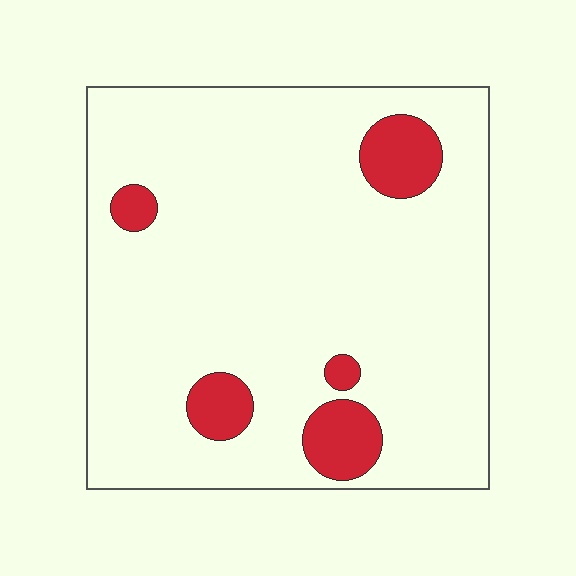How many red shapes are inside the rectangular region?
5.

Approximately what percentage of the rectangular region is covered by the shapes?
Approximately 10%.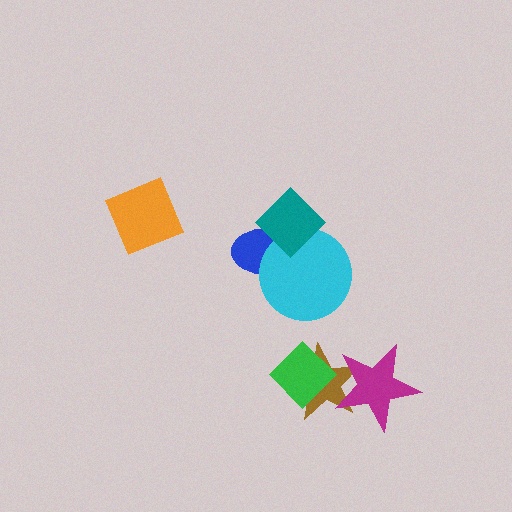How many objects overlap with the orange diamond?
0 objects overlap with the orange diamond.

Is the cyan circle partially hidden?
Yes, it is partially covered by another shape.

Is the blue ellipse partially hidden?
Yes, it is partially covered by another shape.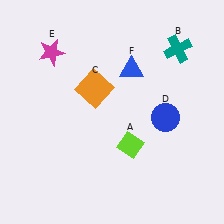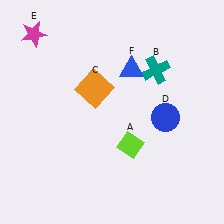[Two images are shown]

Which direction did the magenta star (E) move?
The magenta star (E) moved up.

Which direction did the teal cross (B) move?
The teal cross (B) moved left.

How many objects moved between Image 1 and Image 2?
2 objects moved between the two images.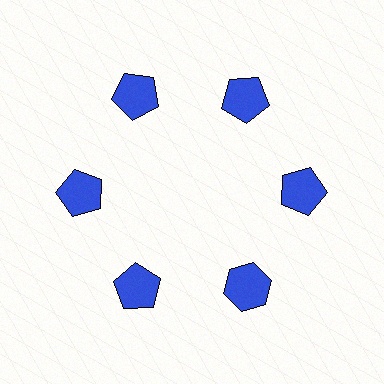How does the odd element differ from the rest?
It has a different shape: hexagon instead of pentagon.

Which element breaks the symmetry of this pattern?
The blue hexagon at roughly the 5 o'clock position breaks the symmetry. All other shapes are blue pentagons.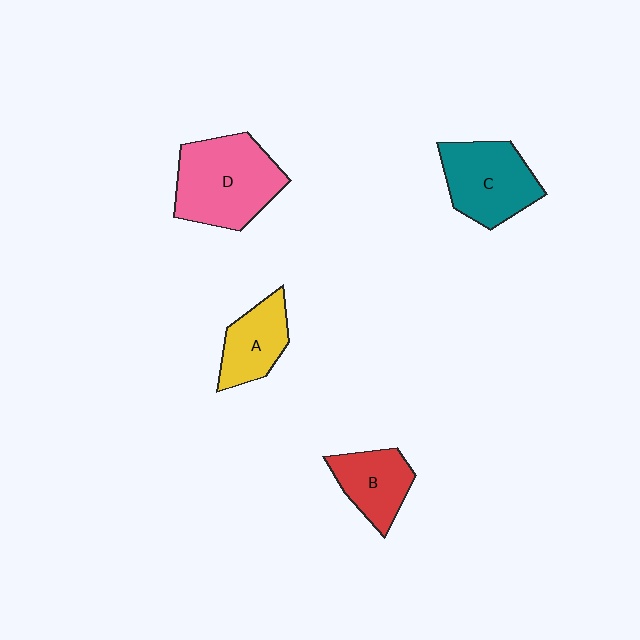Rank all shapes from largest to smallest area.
From largest to smallest: D (pink), C (teal), B (red), A (yellow).